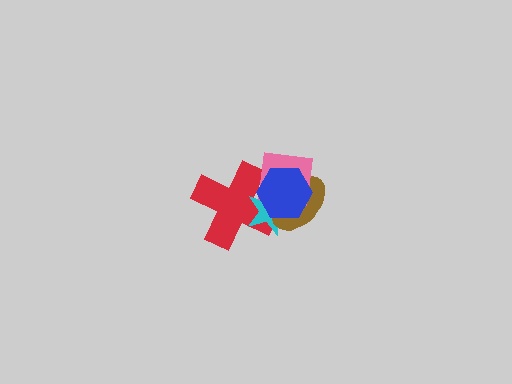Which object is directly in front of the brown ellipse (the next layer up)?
The pink square is directly in front of the brown ellipse.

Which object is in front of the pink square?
The blue hexagon is in front of the pink square.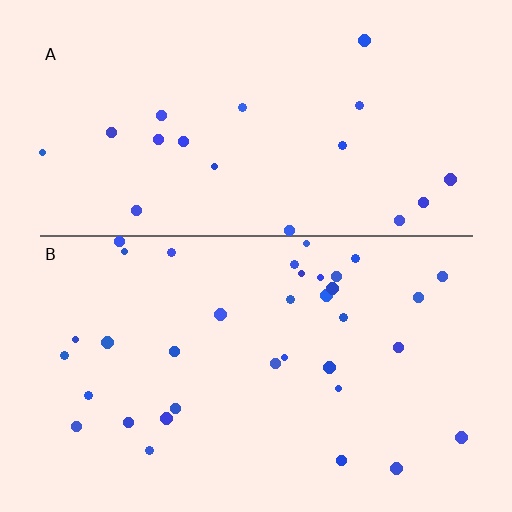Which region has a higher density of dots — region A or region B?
B (the bottom).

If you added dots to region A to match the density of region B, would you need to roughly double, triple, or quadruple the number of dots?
Approximately double.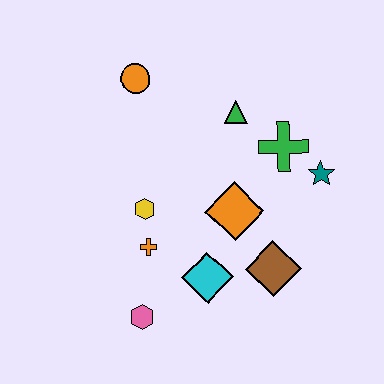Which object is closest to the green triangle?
The green cross is closest to the green triangle.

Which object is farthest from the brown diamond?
The orange circle is farthest from the brown diamond.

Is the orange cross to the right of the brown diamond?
No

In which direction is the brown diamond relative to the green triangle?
The brown diamond is below the green triangle.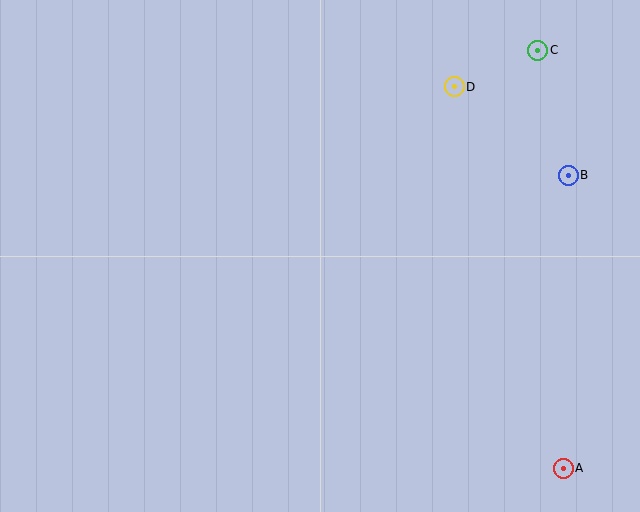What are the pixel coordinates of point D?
Point D is at (454, 87).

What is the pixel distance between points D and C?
The distance between D and C is 91 pixels.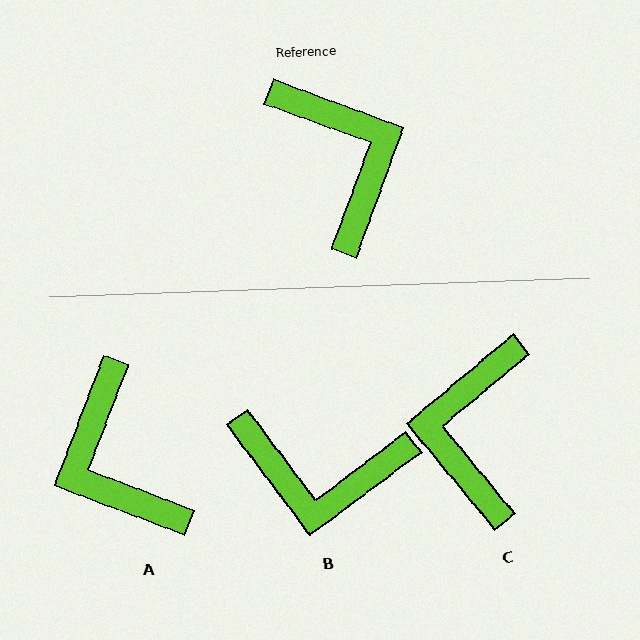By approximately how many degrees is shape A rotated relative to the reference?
Approximately 179 degrees counter-clockwise.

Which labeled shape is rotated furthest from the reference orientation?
A, about 179 degrees away.